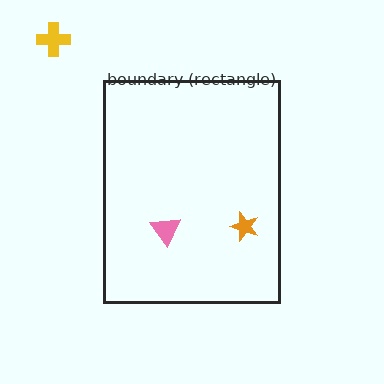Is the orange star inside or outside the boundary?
Inside.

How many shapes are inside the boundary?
2 inside, 1 outside.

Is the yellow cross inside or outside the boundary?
Outside.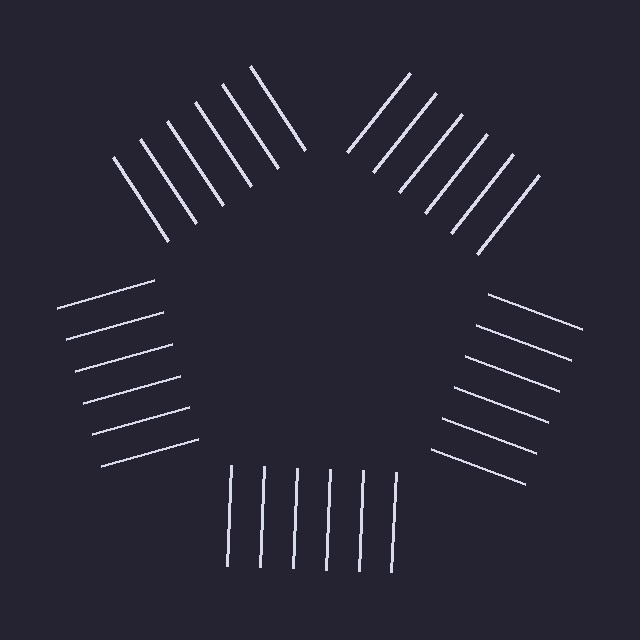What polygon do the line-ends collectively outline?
An illusory pentagon — the line segments terminate on its edges but no continuous stroke is drawn.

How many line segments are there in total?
30 — 6 along each of the 5 edges.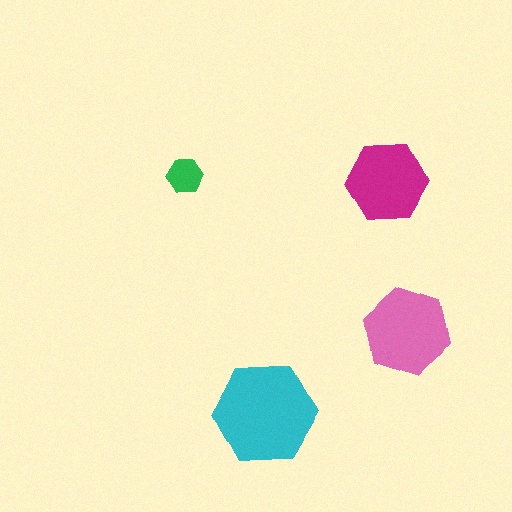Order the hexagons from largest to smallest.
the cyan one, the pink one, the magenta one, the green one.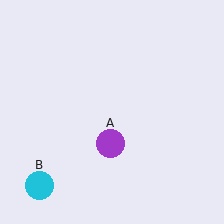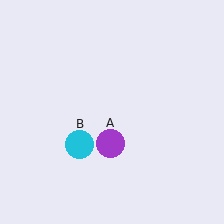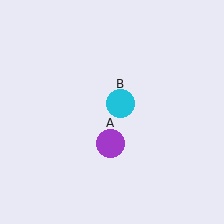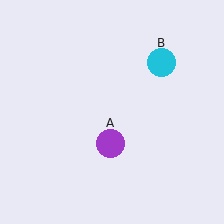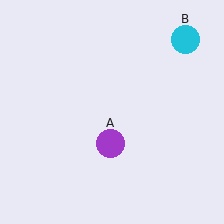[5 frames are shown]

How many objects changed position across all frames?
1 object changed position: cyan circle (object B).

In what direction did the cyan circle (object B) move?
The cyan circle (object B) moved up and to the right.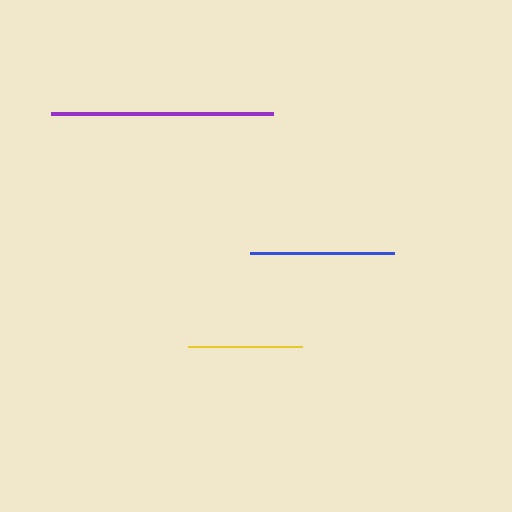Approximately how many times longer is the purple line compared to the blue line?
The purple line is approximately 1.5 times the length of the blue line.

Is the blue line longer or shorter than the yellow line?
The blue line is longer than the yellow line.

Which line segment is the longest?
The purple line is the longest at approximately 222 pixels.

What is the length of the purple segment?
The purple segment is approximately 222 pixels long.